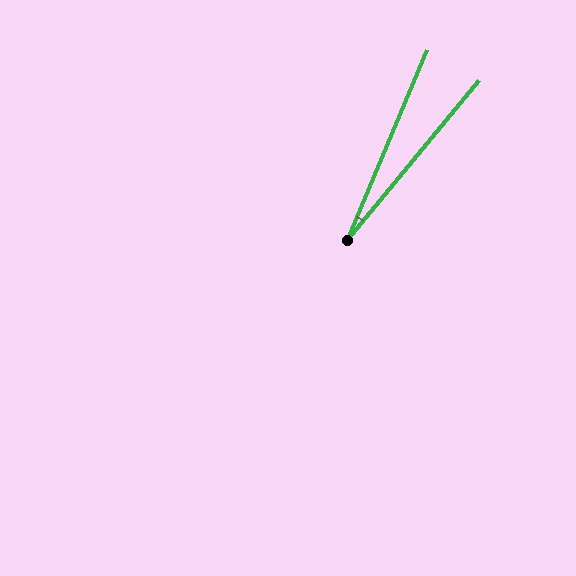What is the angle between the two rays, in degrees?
Approximately 17 degrees.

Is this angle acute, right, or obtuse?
It is acute.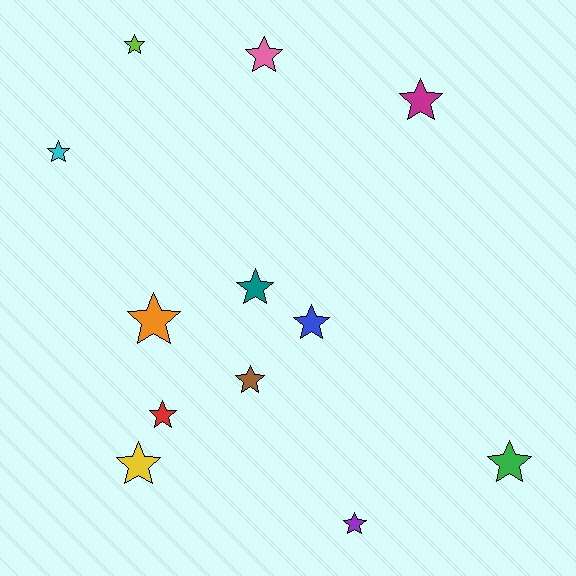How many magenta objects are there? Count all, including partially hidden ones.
There is 1 magenta object.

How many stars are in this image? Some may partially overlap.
There are 12 stars.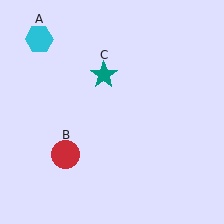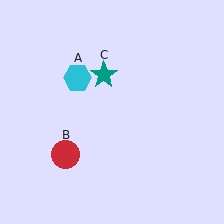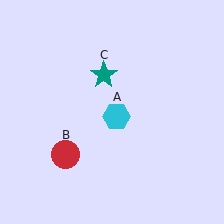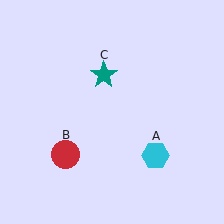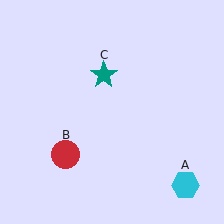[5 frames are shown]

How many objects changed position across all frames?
1 object changed position: cyan hexagon (object A).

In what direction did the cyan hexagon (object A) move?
The cyan hexagon (object A) moved down and to the right.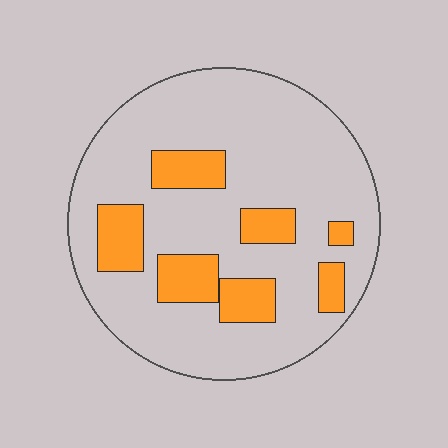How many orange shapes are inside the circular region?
7.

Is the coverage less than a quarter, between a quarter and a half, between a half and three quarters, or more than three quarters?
Less than a quarter.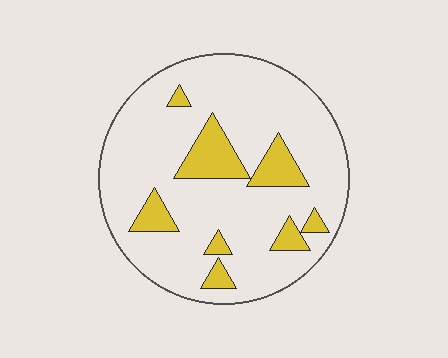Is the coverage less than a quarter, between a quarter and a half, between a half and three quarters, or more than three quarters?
Less than a quarter.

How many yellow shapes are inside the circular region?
8.